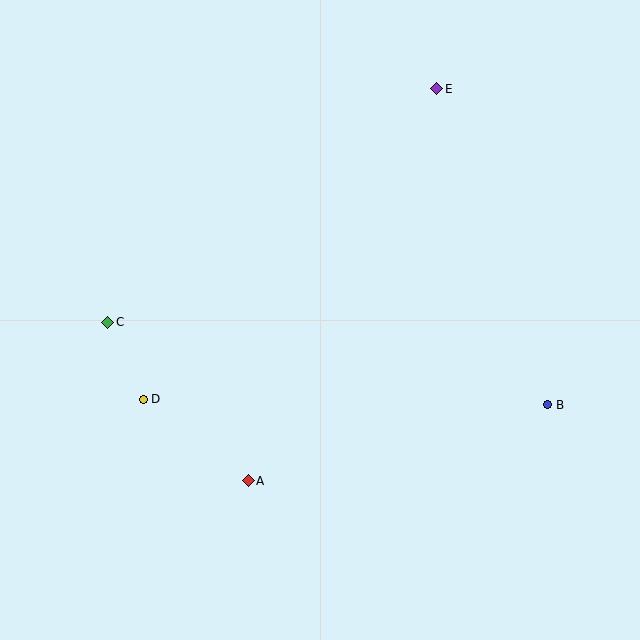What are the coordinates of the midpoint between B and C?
The midpoint between B and C is at (328, 363).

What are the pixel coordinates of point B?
Point B is at (548, 405).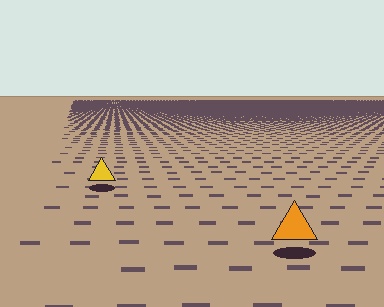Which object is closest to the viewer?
The orange triangle is closest. The texture marks near it are larger and more spread out.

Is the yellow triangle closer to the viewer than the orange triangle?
No. The orange triangle is closer — you can tell from the texture gradient: the ground texture is coarser near it.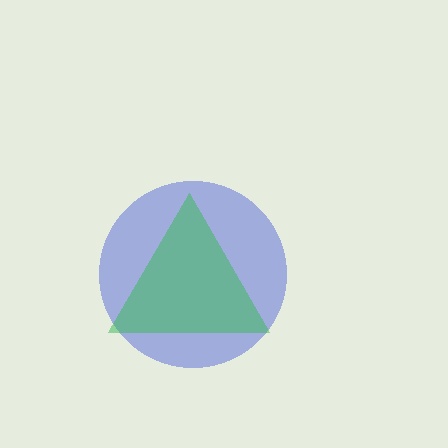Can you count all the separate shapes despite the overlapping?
Yes, there are 2 separate shapes.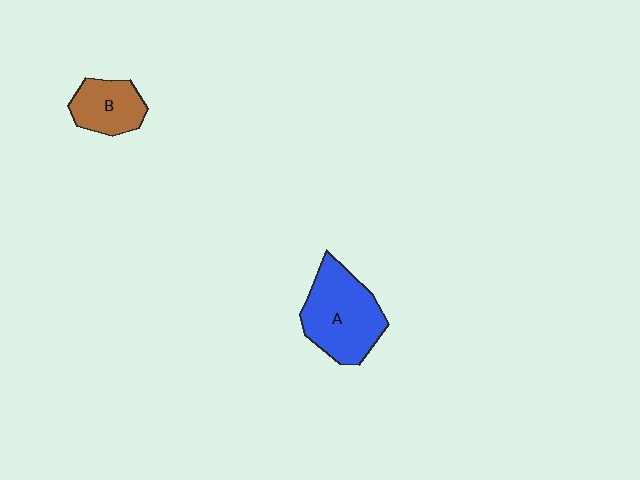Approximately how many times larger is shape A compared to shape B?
Approximately 1.8 times.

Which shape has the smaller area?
Shape B (brown).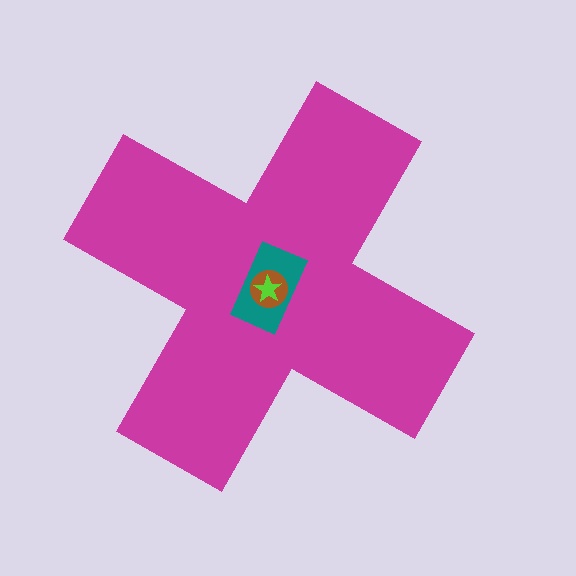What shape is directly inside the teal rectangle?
The brown circle.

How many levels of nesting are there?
4.